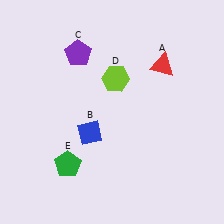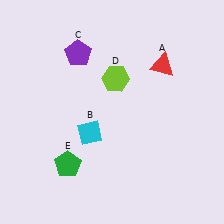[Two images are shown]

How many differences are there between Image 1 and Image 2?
There is 1 difference between the two images.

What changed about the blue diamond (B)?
In Image 1, B is blue. In Image 2, it changed to cyan.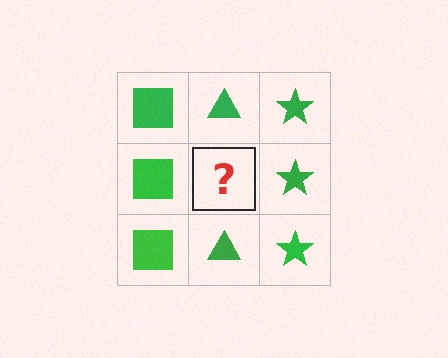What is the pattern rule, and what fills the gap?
The rule is that each column has a consistent shape. The gap should be filled with a green triangle.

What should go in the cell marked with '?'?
The missing cell should contain a green triangle.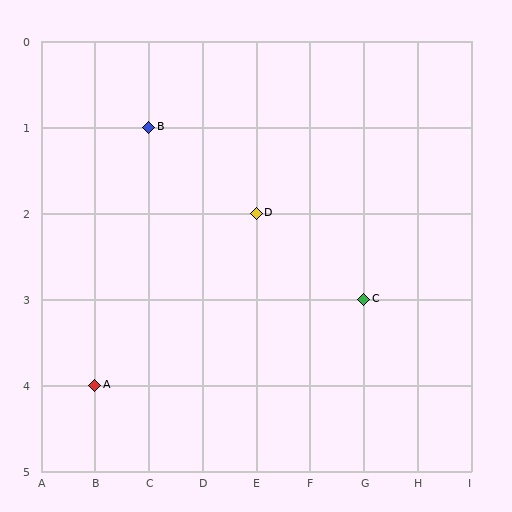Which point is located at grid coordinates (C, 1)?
Point B is at (C, 1).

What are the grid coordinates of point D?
Point D is at grid coordinates (E, 2).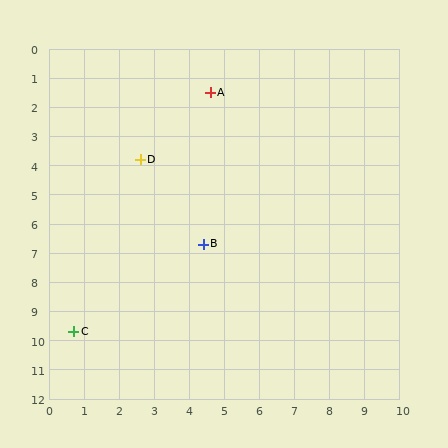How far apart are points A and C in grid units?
Points A and C are about 9.1 grid units apart.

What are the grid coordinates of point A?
Point A is at approximately (4.6, 1.5).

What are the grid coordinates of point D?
Point D is at approximately (2.6, 3.8).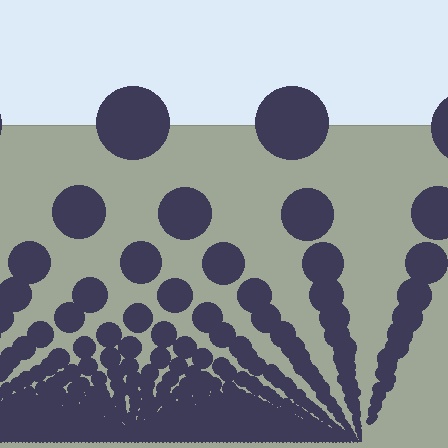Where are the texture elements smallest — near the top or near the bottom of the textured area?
Near the bottom.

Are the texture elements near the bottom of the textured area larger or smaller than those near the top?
Smaller. The gradient is inverted — elements near the bottom are smaller and denser.